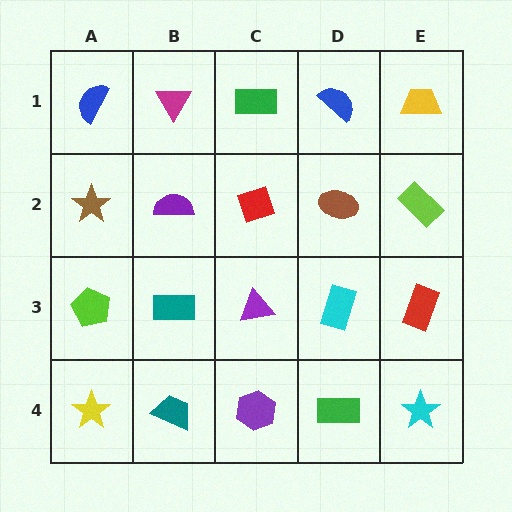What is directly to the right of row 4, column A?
A teal trapezoid.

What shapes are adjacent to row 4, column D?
A cyan rectangle (row 3, column D), a purple hexagon (row 4, column C), a cyan star (row 4, column E).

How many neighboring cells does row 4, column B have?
3.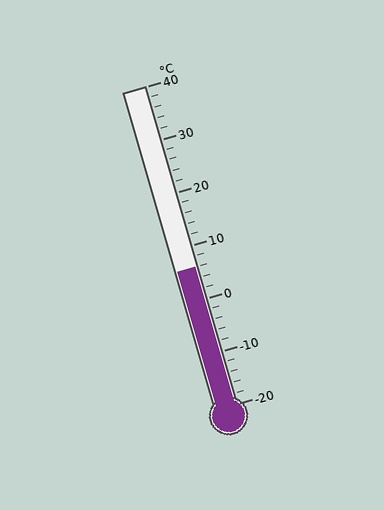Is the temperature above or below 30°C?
The temperature is below 30°C.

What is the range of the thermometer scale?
The thermometer scale ranges from -20°C to 40°C.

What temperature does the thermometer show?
The thermometer shows approximately 6°C.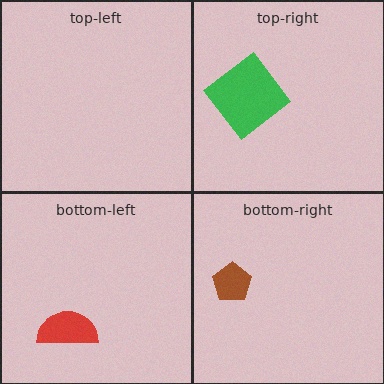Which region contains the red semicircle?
The bottom-left region.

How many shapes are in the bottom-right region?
1.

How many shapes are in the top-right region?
1.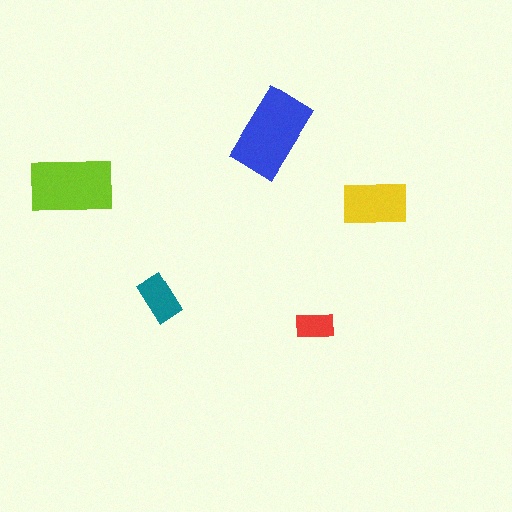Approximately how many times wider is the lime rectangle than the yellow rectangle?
About 1.5 times wider.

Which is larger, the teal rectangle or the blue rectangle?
The blue one.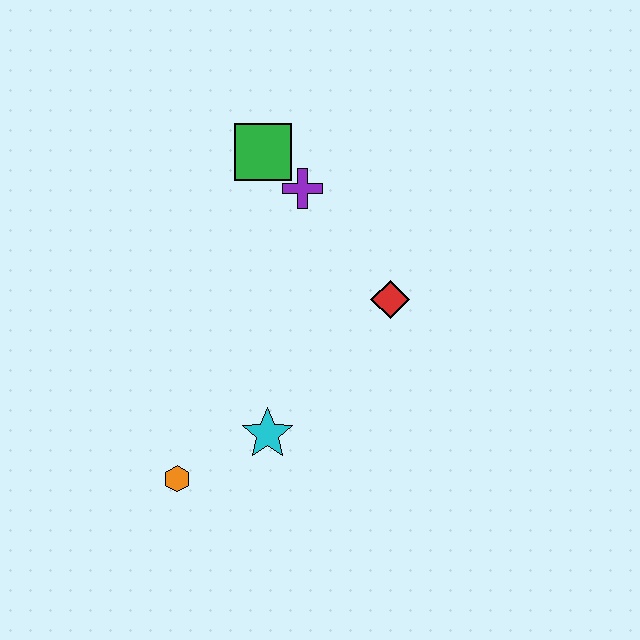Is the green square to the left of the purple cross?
Yes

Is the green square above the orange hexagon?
Yes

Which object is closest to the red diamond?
The purple cross is closest to the red diamond.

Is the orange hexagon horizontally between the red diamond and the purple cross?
No